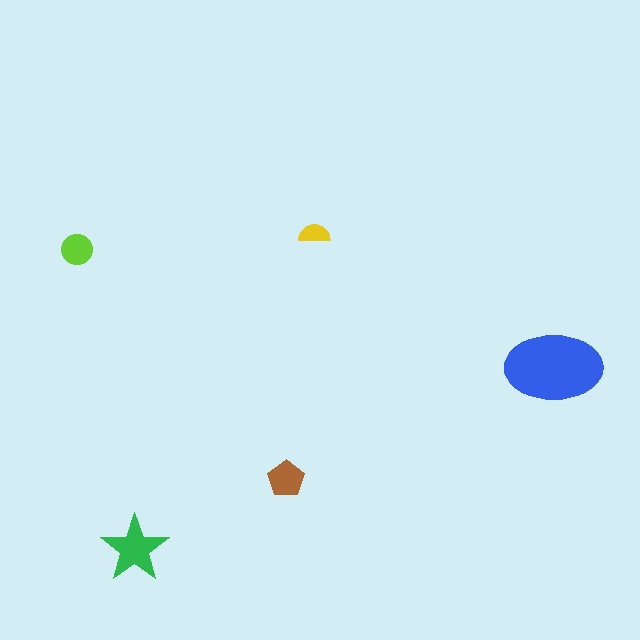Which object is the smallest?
The yellow semicircle.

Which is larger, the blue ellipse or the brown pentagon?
The blue ellipse.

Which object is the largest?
The blue ellipse.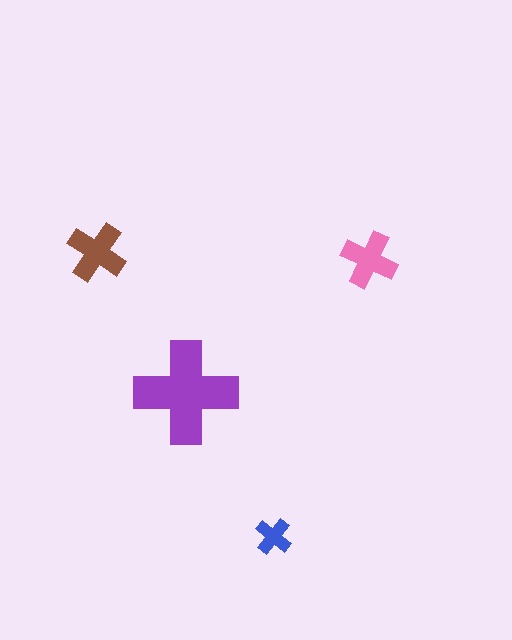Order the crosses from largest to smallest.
the purple one, the brown one, the pink one, the blue one.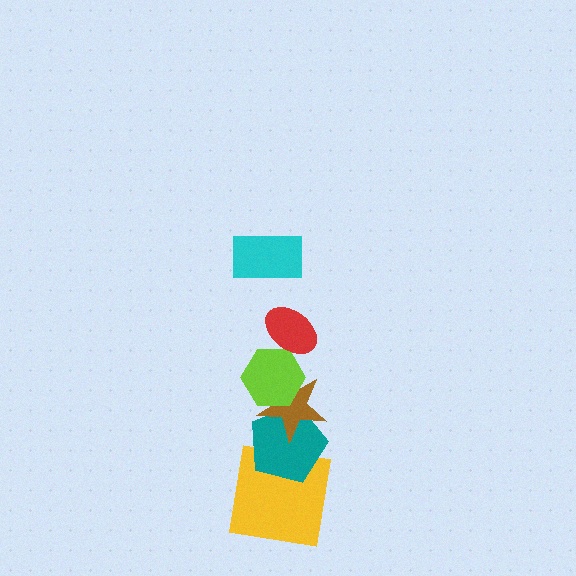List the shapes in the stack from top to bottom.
From top to bottom: the cyan rectangle, the red ellipse, the lime hexagon, the brown star, the teal pentagon, the yellow square.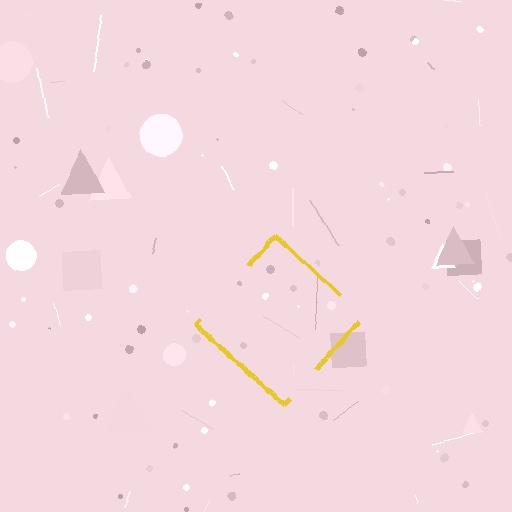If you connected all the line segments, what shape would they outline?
They would outline a diamond.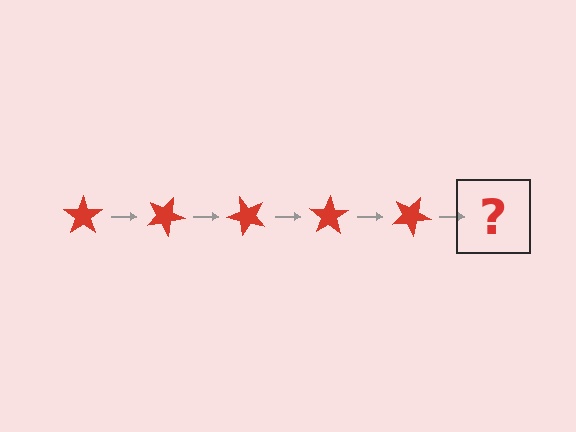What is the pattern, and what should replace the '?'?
The pattern is that the star rotates 25 degrees each step. The '?' should be a red star rotated 125 degrees.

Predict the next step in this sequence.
The next step is a red star rotated 125 degrees.